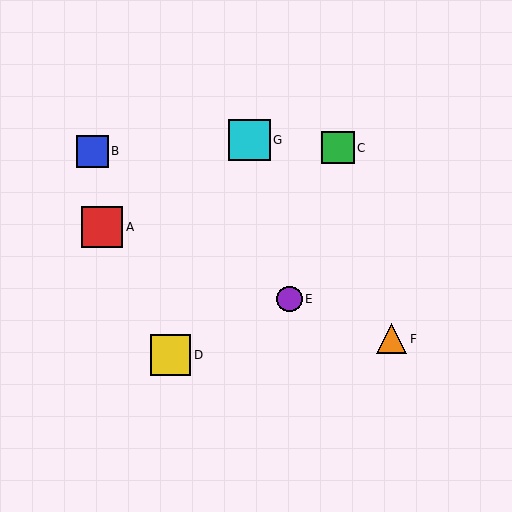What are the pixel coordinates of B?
Object B is at (92, 151).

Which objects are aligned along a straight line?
Objects A, E, F are aligned along a straight line.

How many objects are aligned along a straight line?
3 objects (A, E, F) are aligned along a straight line.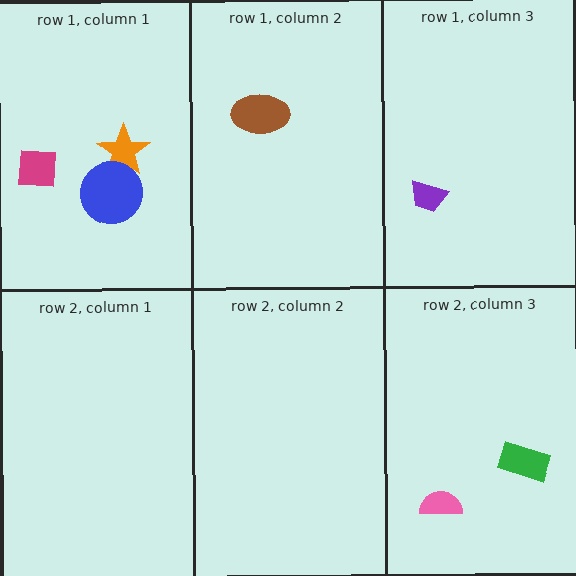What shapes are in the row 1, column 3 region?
The purple trapezoid.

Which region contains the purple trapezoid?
The row 1, column 3 region.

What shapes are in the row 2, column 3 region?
The green rectangle, the pink semicircle.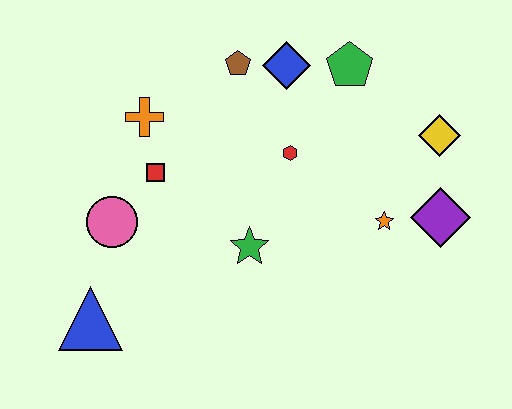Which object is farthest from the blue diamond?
The blue triangle is farthest from the blue diamond.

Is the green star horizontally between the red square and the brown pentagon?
No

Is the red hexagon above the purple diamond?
Yes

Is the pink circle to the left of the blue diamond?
Yes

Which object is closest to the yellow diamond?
The purple diamond is closest to the yellow diamond.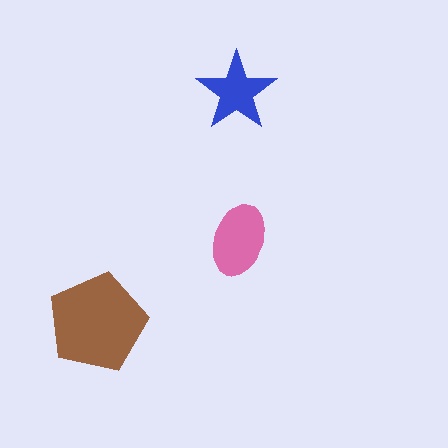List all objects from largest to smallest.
The brown pentagon, the pink ellipse, the blue star.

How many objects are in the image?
There are 3 objects in the image.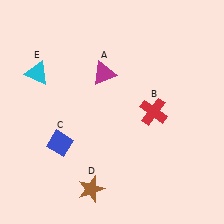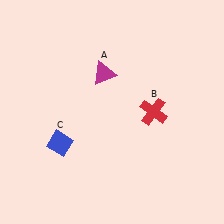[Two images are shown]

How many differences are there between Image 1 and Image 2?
There are 2 differences between the two images.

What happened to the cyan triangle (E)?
The cyan triangle (E) was removed in Image 2. It was in the top-left area of Image 1.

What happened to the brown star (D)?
The brown star (D) was removed in Image 2. It was in the bottom-left area of Image 1.